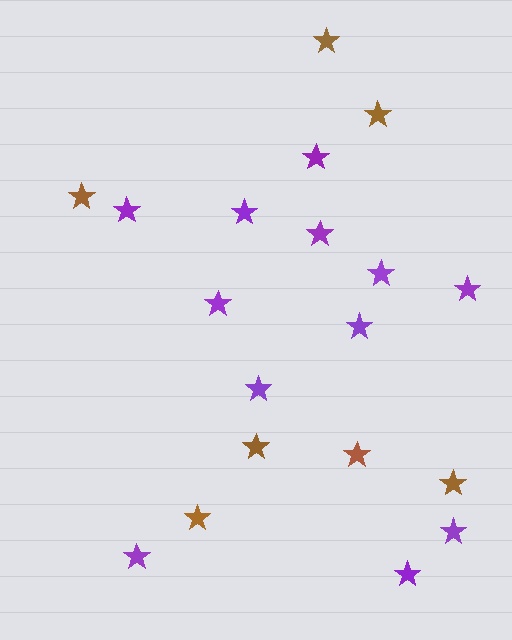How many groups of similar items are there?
There are 2 groups: one group of brown stars (7) and one group of purple stars (12).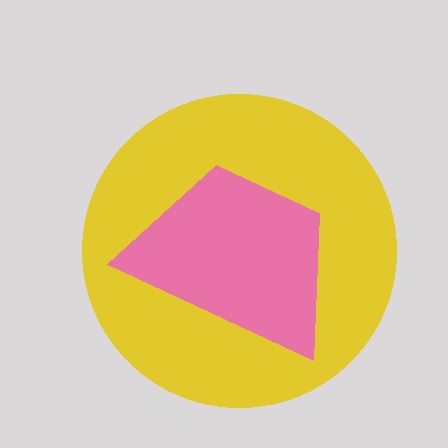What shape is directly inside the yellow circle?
The pink trapezoid.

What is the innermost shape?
The pink trapezoid.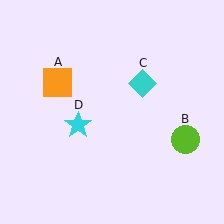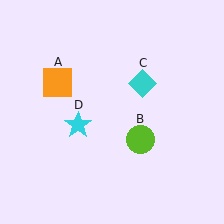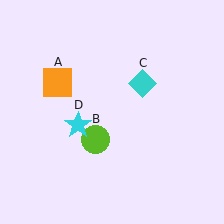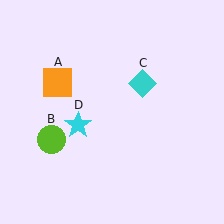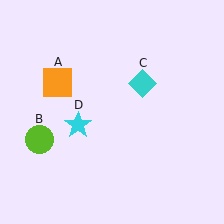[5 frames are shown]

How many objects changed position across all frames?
1 object changed position: lime circle (object B).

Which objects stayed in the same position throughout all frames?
Orange square (object A) and cyan diamond (object C) and cyan star (object D) remained stationary.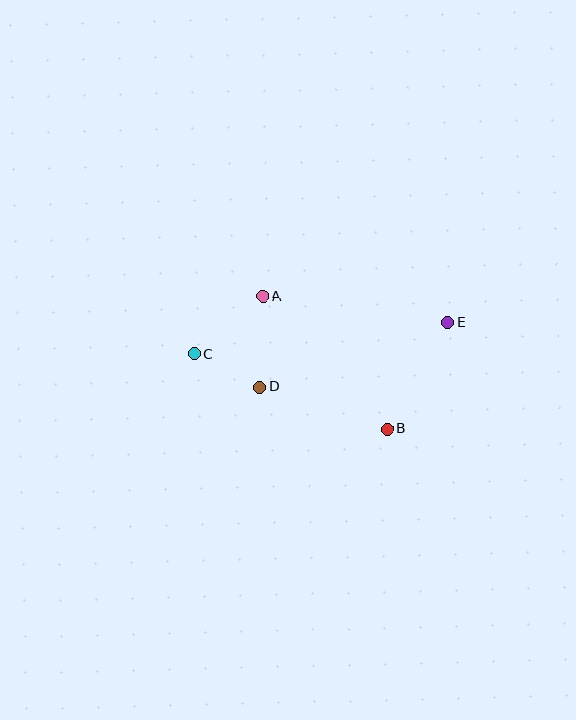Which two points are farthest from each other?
Points C and E are farthest from each other.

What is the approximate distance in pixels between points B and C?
The distance between B and C is approximately 207 pixels.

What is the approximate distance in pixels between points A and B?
The distance between A and B is approximately 181 pixels.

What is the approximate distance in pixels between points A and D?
The distance between A and D is approximately 90 pixels.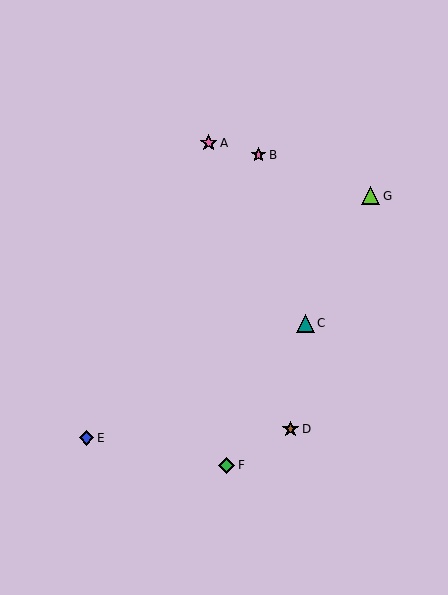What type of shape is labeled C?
Shape C is a teal triangle.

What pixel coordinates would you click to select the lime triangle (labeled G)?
Click at (371, 196) to select the lime triangle G.